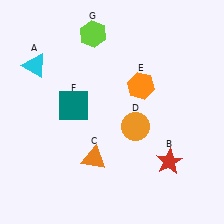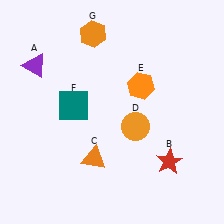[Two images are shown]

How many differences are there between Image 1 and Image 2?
There are 2 differences between the two images.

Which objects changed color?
A changed from cyan to purple. G changed from lime to orange.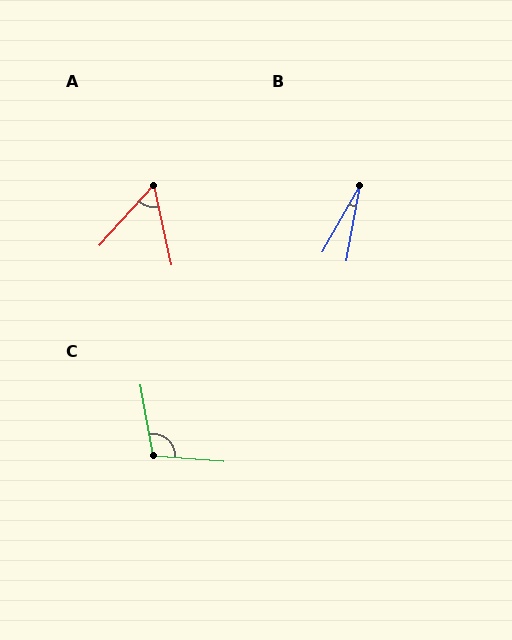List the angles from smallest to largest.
B (19°), A (54°), C (105°).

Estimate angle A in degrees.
Approximately 54 degrees.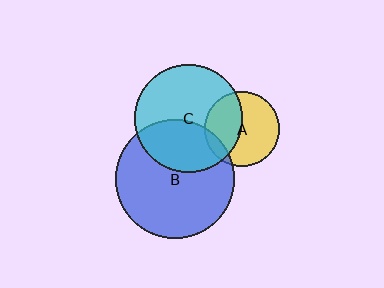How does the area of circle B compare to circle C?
Approximately 1.2 times.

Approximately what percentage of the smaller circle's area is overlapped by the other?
Approximately 40%.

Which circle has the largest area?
Circle B (blue).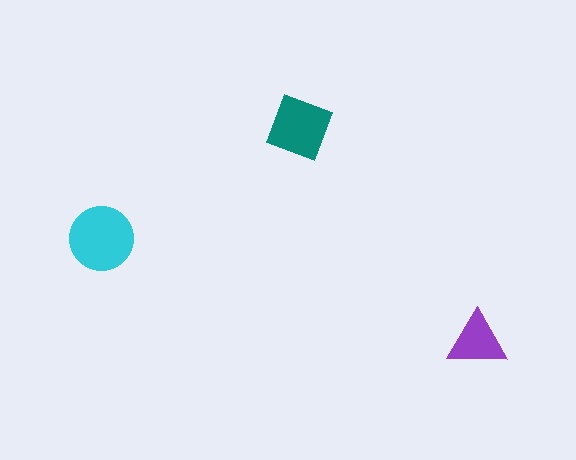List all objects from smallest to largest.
The purple triangle, the teal diamond, the cyan circle.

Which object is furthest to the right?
The purple triangle is rightmost.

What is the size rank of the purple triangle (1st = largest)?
3rd.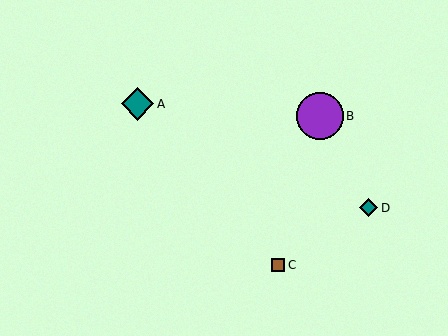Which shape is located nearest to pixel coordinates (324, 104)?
The purple circle (labeled B) at (320, 116) is nearest to that location.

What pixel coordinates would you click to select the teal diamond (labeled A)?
Click at (138, 104) to select the teal diamond A.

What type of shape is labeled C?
Shape C is a brown square.